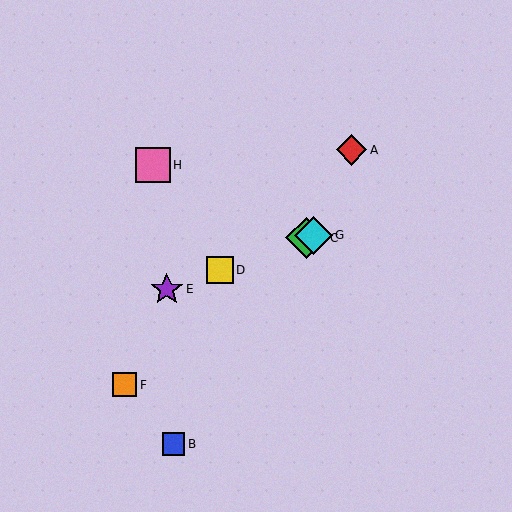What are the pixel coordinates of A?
Object A is at (351, 150).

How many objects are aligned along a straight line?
4 objects (C, D, E, G) are aligned along a straight line.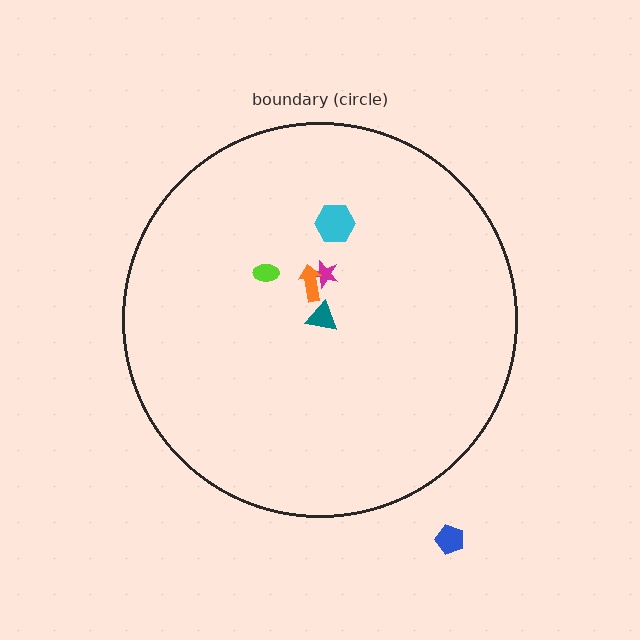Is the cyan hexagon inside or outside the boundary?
Inside.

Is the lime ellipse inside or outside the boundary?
Inside.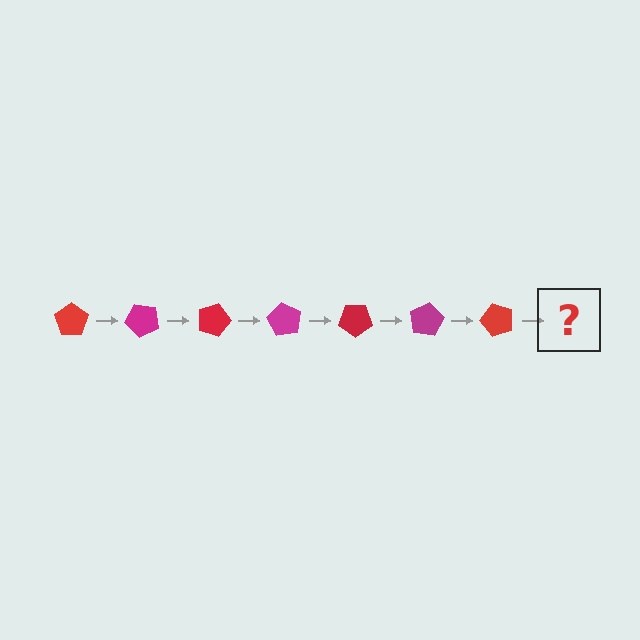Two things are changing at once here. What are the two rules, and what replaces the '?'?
The two rules are that it rotates 45 degrees each step and the color cycles through red and magenta. The '?' should be a magenta pentagon, rotated 315 degrees from the start.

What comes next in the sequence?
The next element should be a magenta pentagon, rotated 315 degrees from the start.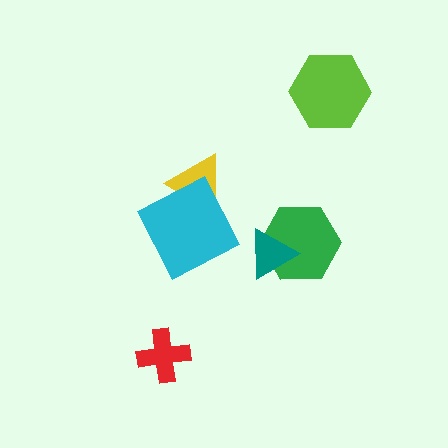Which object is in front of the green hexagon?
The teal triangle is in front of the green hexagon.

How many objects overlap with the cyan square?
1 object overlaps with the cyan square.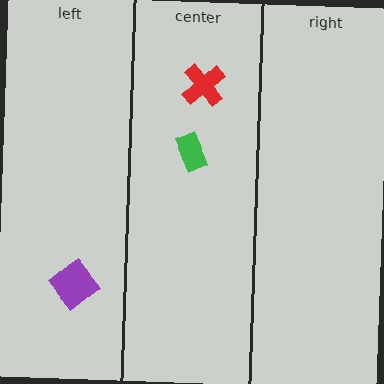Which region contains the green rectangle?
The center region.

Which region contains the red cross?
The center region.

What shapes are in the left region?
The purple diamond.